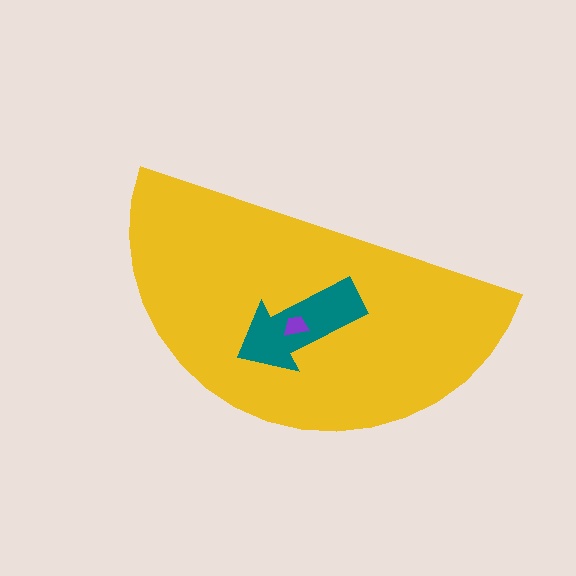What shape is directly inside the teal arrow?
The purple trapezoid.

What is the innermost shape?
The purple trapezoid.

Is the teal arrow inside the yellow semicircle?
Yes.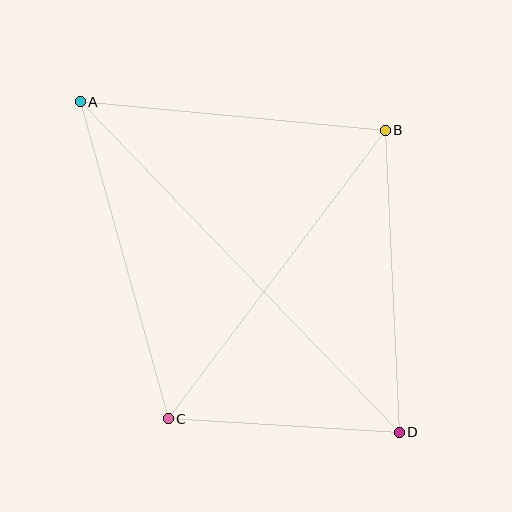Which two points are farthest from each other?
Points A and D are farthest from each other.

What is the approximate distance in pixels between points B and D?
The distance between B and D is approximately 302 pixels.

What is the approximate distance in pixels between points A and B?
The distance between A and B is approximately 307 pixels.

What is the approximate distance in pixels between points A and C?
The distance between A and C is approximately 329 pixels.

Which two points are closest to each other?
Points C and D are closest to each other.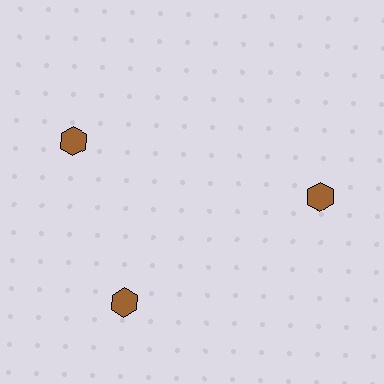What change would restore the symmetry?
The symmetry would be restored by rotating it back into even spacing with its neighbors so that all 3 hexagons sit at equal angles and equal distance from the center.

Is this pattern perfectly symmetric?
No. The 3 brown hexagons are arranged in a ring, but one element near the 11 o'clock position is rotated out of alignment along the ring, breaking the 3-fold rotational symmetry.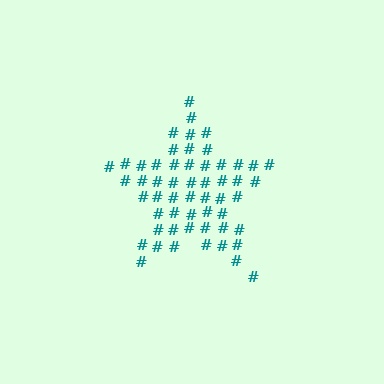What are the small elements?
The small elements are hash symbols.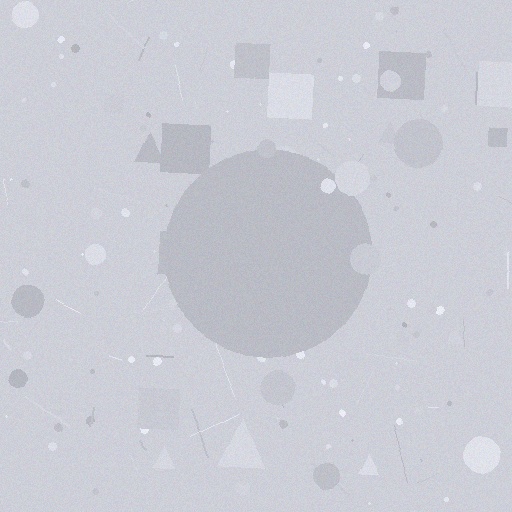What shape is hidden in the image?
A circle is hidden in the image.